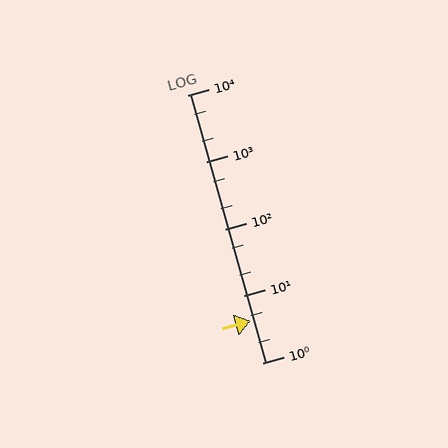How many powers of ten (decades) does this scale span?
The scale spans 4 decades, from 1 to 10000.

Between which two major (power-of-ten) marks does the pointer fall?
The pointer is between 1 and 10.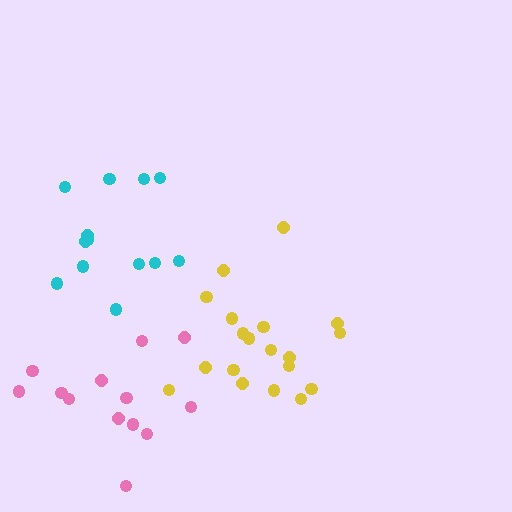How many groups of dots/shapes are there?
There are 3 groups.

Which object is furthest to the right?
The yellow cluster is rightmost.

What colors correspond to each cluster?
The clusters are colored: cyan, yellow, pink.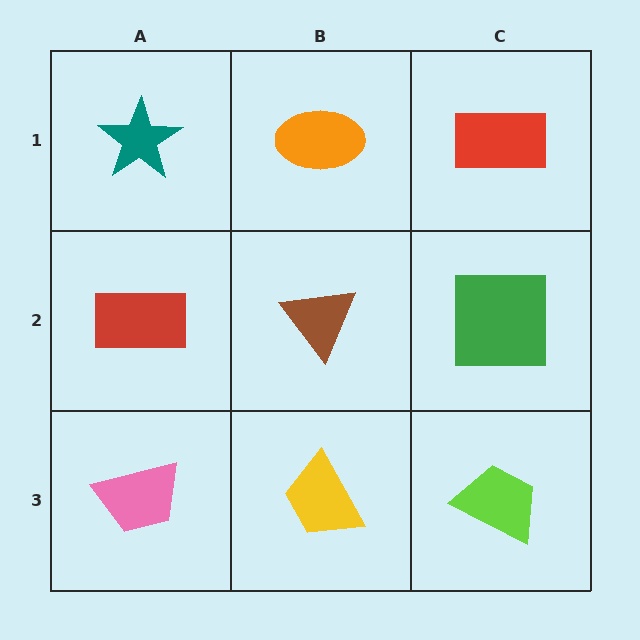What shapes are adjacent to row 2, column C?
A red rectangle (row 1, column C), a lime trapezoid (row 3, column C), a brown triangle (row 2, column B).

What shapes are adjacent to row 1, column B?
A brown triangle (row 2, column B), a teal star (row 1, column A), a red rectangle (row 1, column C).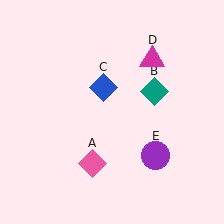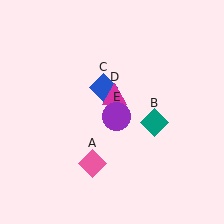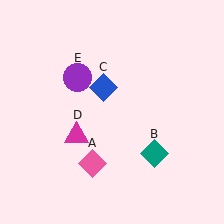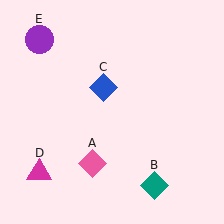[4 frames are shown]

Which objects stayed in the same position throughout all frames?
Pink diamond (object A) and blue diamond (object C) remained stationary.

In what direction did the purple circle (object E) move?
The purple circle (object E) moved up and to the left.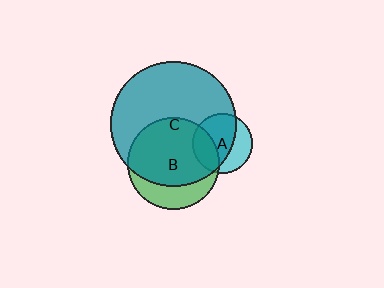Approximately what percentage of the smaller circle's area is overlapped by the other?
Approximately 75%.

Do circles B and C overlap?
Yes.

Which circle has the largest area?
Circle C (teal).